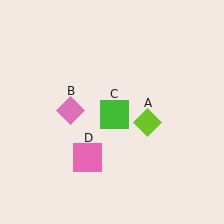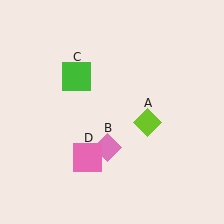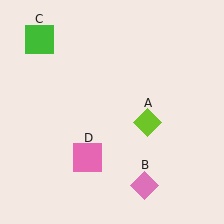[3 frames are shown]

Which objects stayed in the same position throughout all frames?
Lime diamond (object A) and pink square (object D) remained stationary.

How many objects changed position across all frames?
2 objects changed position: pink diamond (object B), green square (object C).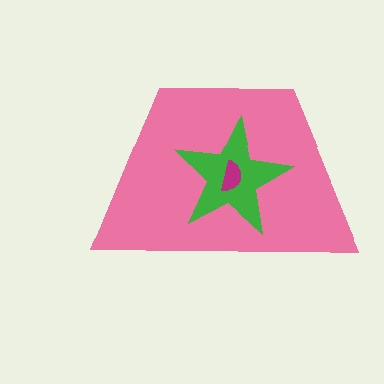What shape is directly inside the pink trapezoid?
The green star.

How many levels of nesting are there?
3.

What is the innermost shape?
The magenta semicircle.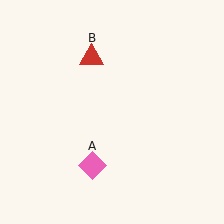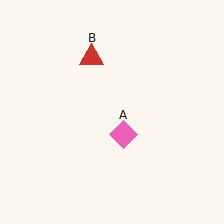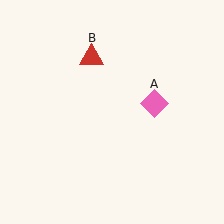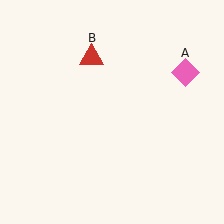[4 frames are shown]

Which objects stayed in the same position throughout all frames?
Red triangle (object B) remained stationary.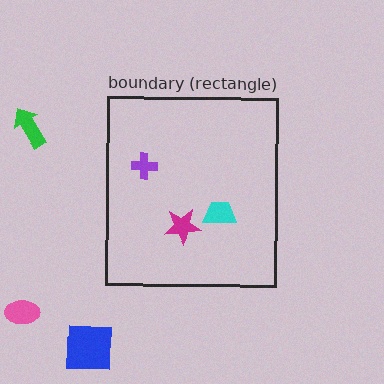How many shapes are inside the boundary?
3 inside, 3 outside.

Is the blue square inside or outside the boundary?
Outside.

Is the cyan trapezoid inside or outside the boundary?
Inside.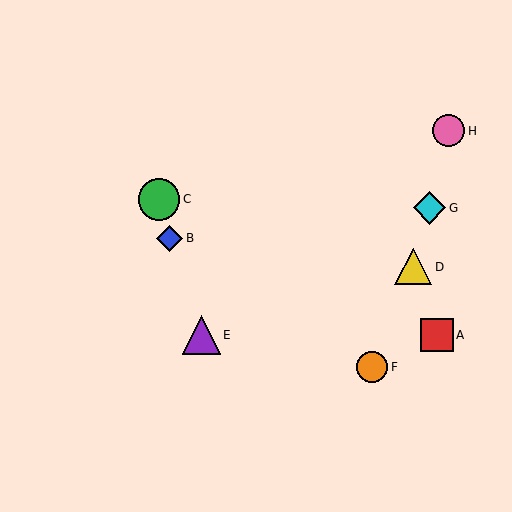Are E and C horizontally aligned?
No, E is at y≈335 and C is at y≈199.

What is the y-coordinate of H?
Object H is at y≈131.